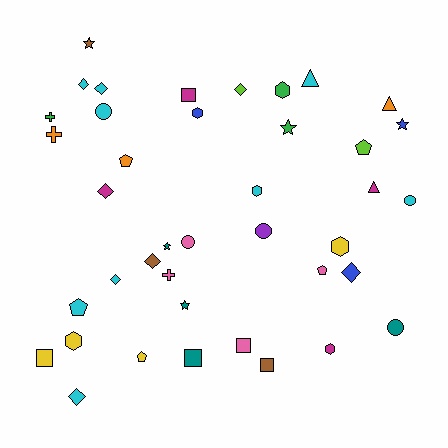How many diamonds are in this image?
There are 8 diamonds.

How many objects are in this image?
There are 40 objects.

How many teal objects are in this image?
There are 4 teal objects.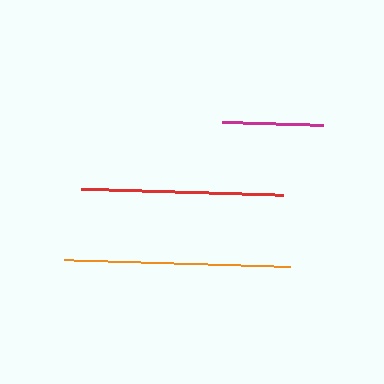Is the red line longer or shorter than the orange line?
The orange line is longer than the red line.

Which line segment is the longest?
The orange line is the longest at approximately 226 pixels.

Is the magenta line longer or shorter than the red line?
The red line is longer than the magenta line.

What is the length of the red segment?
The red segment is approximately 201 pixels long.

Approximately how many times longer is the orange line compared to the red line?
The orange line is approximately 1.1 times the length of the red line.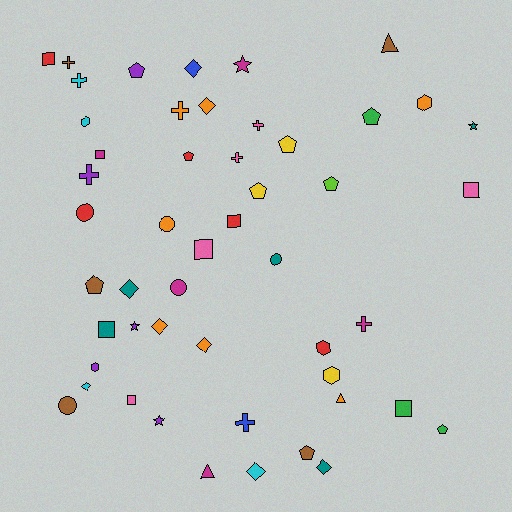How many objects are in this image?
There are 50 objects.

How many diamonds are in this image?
There are 8 diamonds.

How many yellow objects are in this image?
There are 3 yellow objects.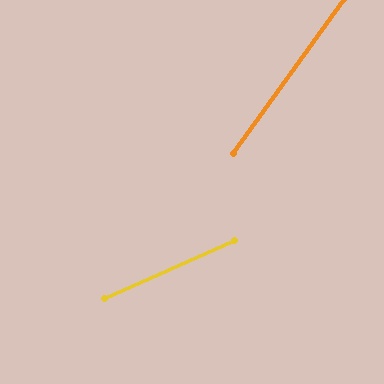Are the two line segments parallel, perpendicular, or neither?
Neither parallel nor perpendicular — they differ by about 30°.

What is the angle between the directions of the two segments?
Approximately 30 degrees.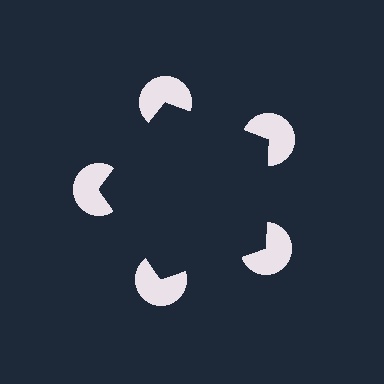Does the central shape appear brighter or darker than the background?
It typically appears slightly darker than the background, even though no actual brightness change is drawn.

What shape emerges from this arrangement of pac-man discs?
An illusory pentagon — its edges are inferred from the aligned wedge cuts in the pac-man discs, not physically drawn.